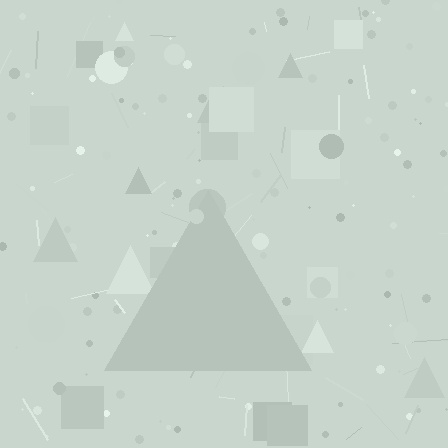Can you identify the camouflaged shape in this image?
The camouflaged shape is a triangle.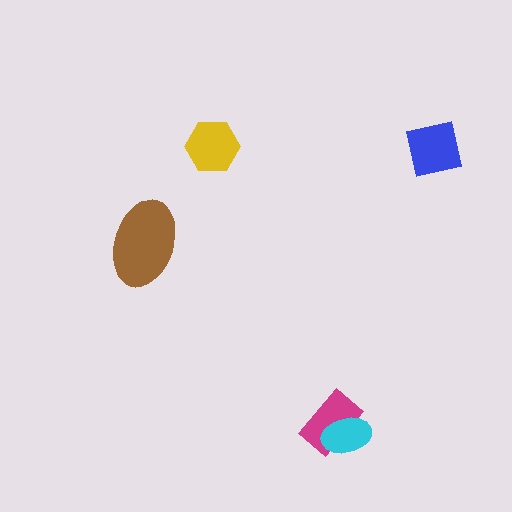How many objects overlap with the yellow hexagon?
0 objects overlap with the yellow hexagon.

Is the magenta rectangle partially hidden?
Yes, it is partially covered by another shape.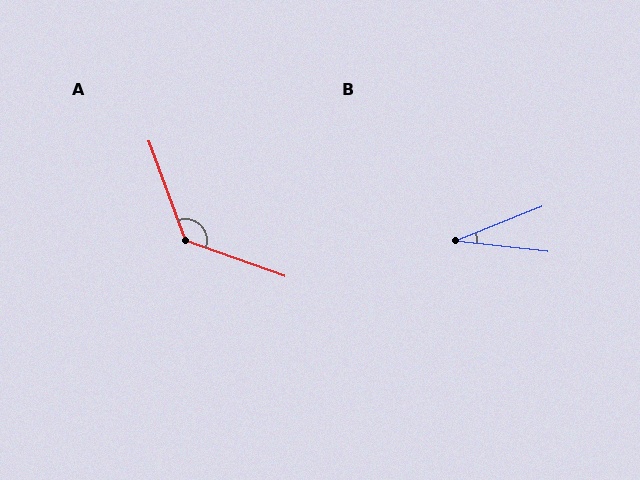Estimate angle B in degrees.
Approximately 28 degrees.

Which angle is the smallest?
B, at approximately 28 degrees.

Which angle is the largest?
A, at approximately 130 degrees.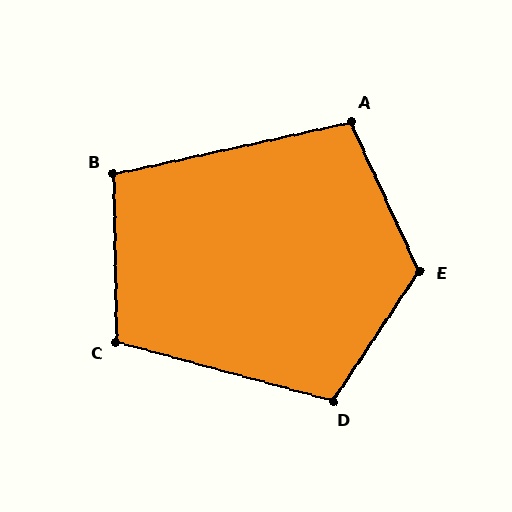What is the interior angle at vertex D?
Approximately 109 degrees (obtuse).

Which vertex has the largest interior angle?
E, at approximately 122 degrees.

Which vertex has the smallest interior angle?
B, at approximately 102 degrees.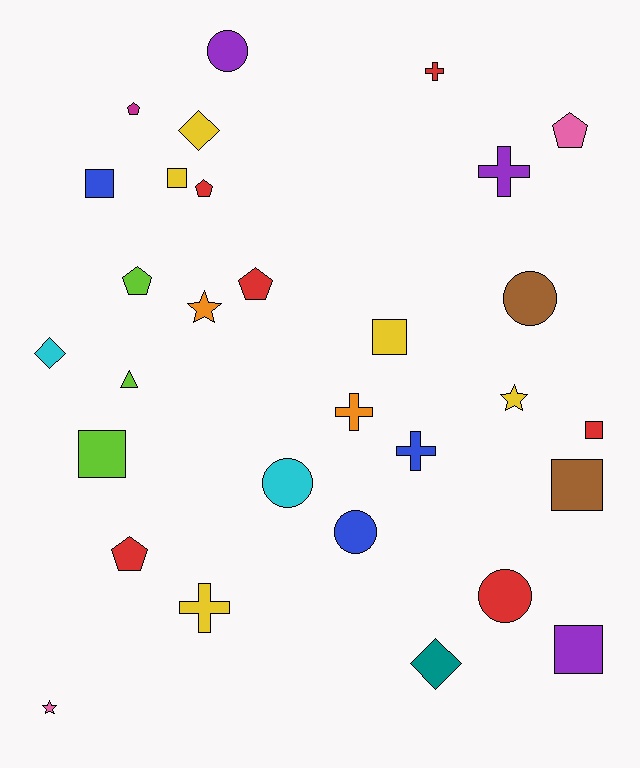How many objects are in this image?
There are 30 objects.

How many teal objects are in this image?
There is 1 teal object.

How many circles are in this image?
There are 5 circles.